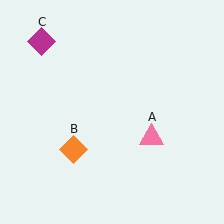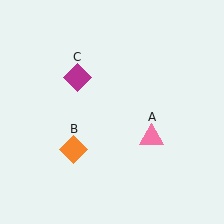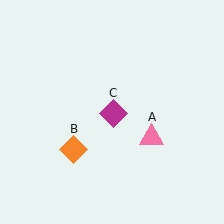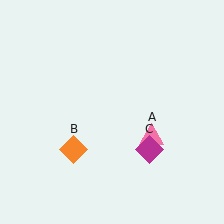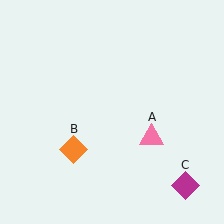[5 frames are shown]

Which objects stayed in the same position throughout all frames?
Pink triangle (object A) and orange diamond (object B) remained stationary.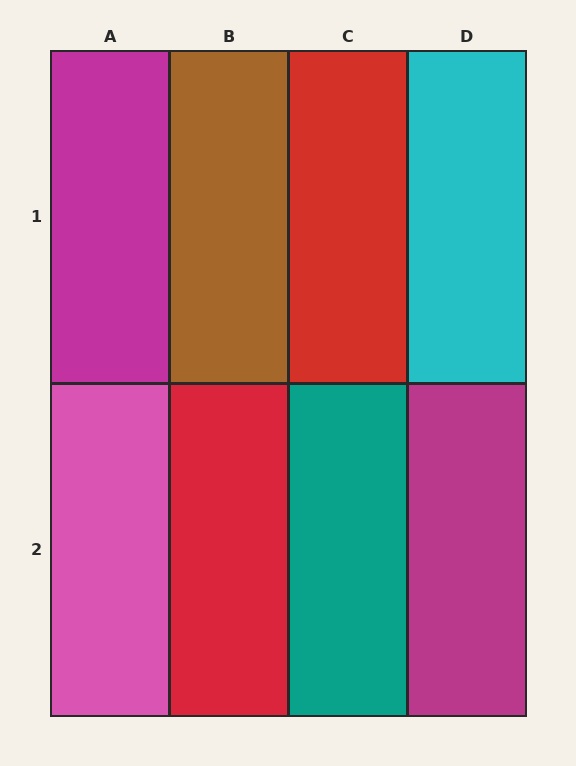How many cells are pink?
1 cell is pink.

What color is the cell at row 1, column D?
Cyan.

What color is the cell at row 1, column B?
Brown.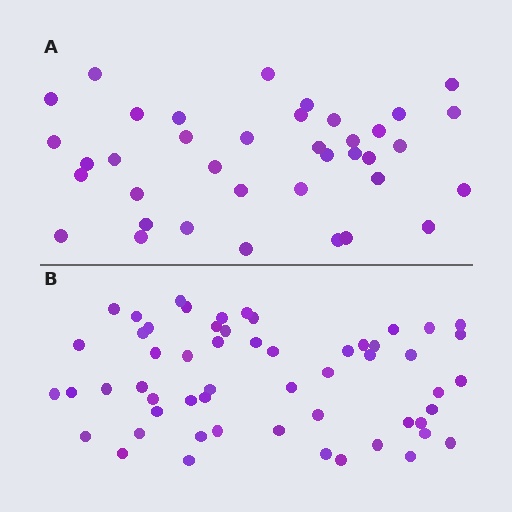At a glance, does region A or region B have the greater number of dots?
Region B (the bottom region) has more dots.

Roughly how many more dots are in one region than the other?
Region B has approximately 20 more dots than region A.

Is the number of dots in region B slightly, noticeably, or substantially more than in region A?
Region B has substantially more. The ratio is roughly 1.5 to 1.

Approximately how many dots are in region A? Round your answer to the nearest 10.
About 40 dots. (The exact count is 38, which rounds to 40.)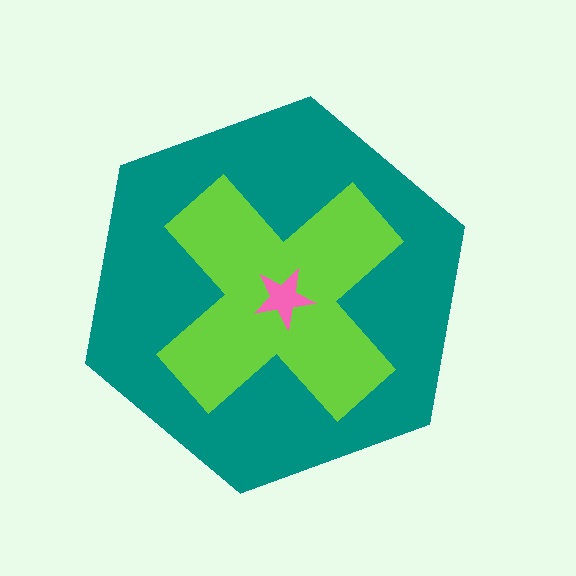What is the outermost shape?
The teal hexagon.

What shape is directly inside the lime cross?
The pink star.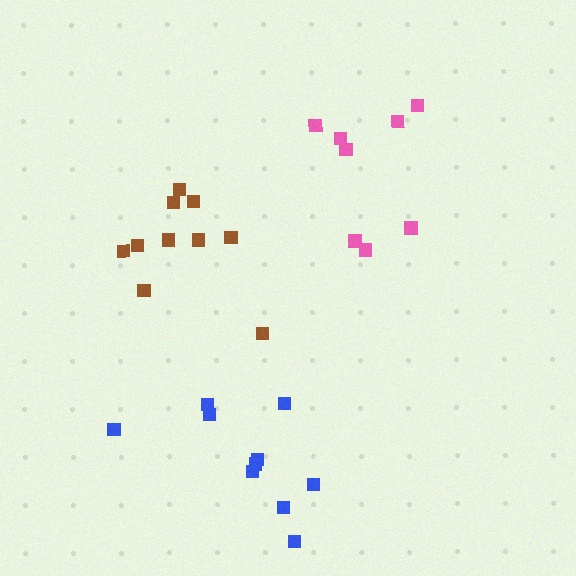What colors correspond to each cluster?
The clusters are colored: brown, blue, pink.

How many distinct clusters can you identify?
There are 3 distinct clusters.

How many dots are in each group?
Group 1: 10 dots, Group 2: 10 dots, Group 3: 8 dots (28 total).